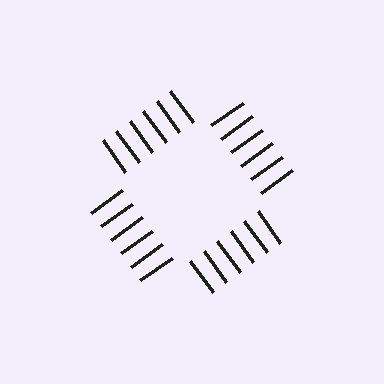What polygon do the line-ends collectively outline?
An illusory square — the line segments terminate on its edges but no continuous stroke is drawn.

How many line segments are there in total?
24 — 6 along each of the 4 edges.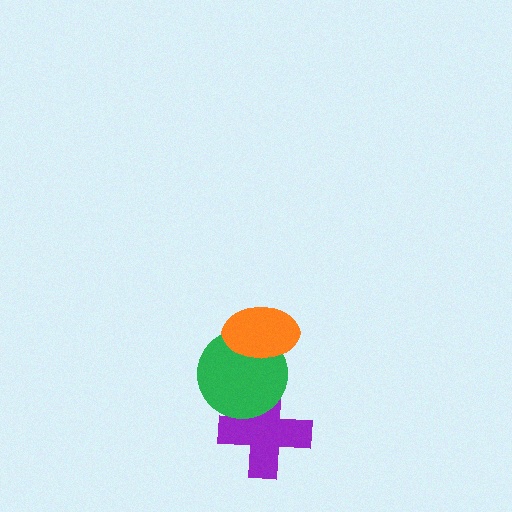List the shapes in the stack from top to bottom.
From top to bottom: the orange ellipse, the green circle, the purple cross.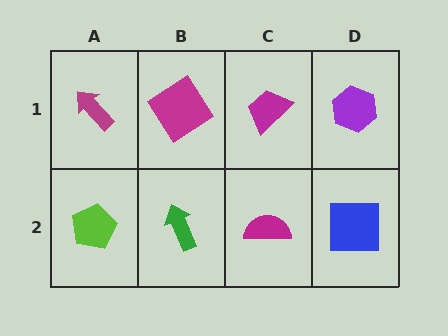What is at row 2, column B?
A green arrow.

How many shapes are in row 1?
4 shapes.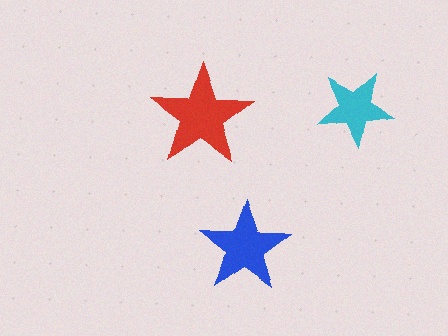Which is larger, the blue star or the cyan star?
The blue one.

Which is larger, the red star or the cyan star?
The red one.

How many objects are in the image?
There are 3 objects in the image.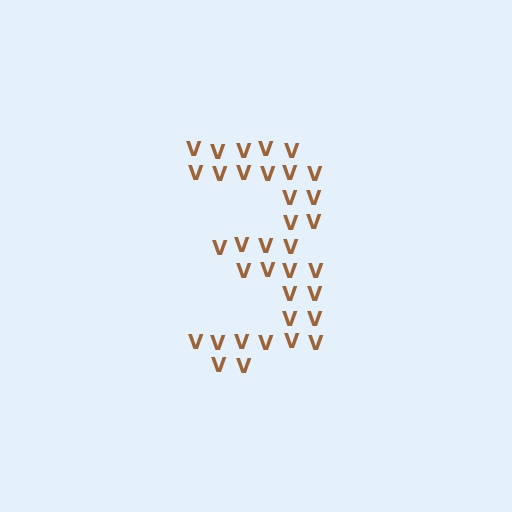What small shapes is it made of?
It is made of small letter V's.